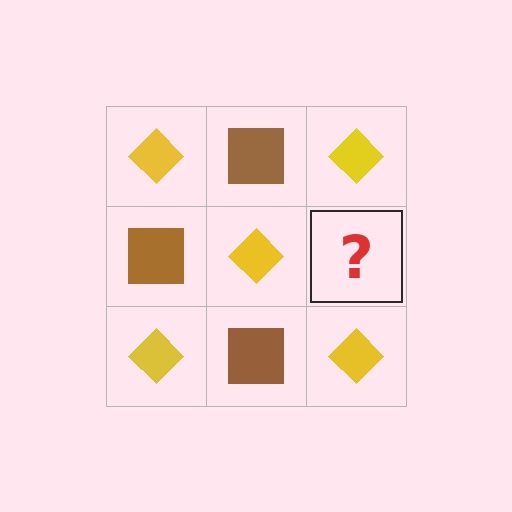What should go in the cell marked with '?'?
The missing cell should contain a brown square.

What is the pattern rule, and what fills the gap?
The rule is that it alternates yellow diamond and brown square in a checkerboard pattern. The gap should be filled with a brown square.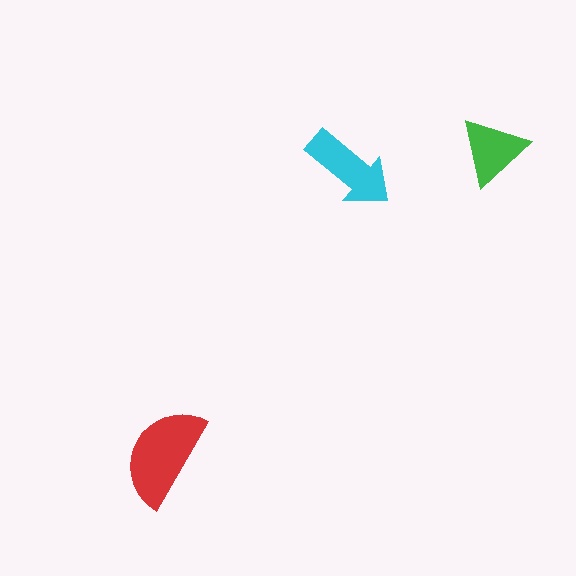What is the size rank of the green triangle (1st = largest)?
3rd.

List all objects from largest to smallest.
The red semicircle, the cyan arrow, the green triangle.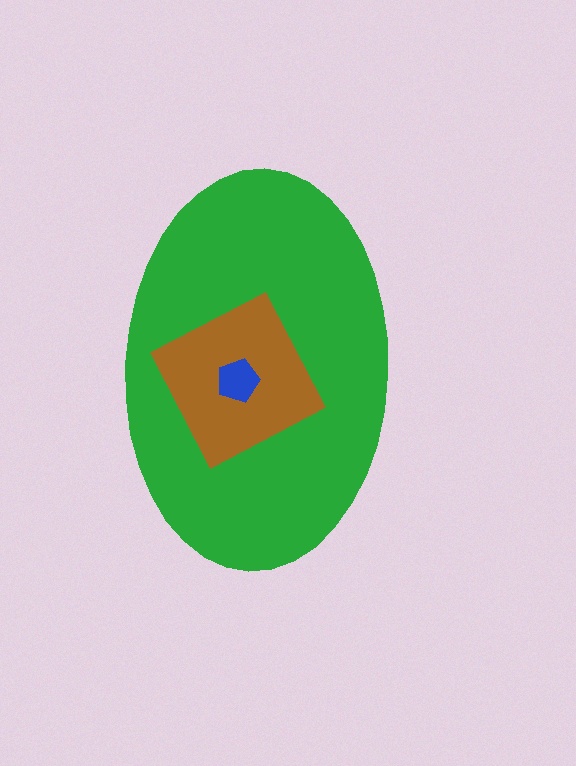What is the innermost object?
The blue pentagon.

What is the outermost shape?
The green ellipse.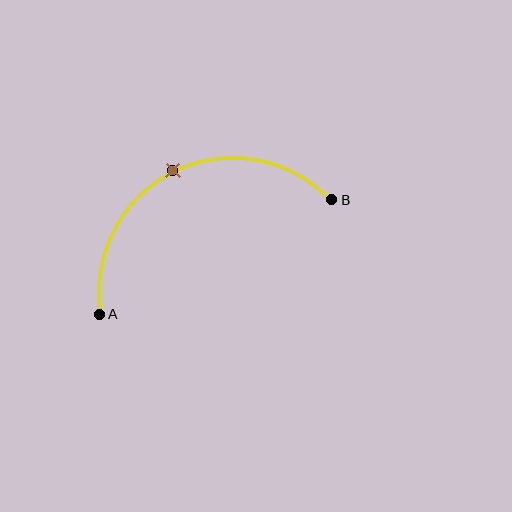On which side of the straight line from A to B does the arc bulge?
The arc bulges above the straight line connecting A and B.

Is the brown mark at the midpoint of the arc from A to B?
Yes. The brown mark lies on the arc at equal arc-length from both A and B — it is the arc midpoint.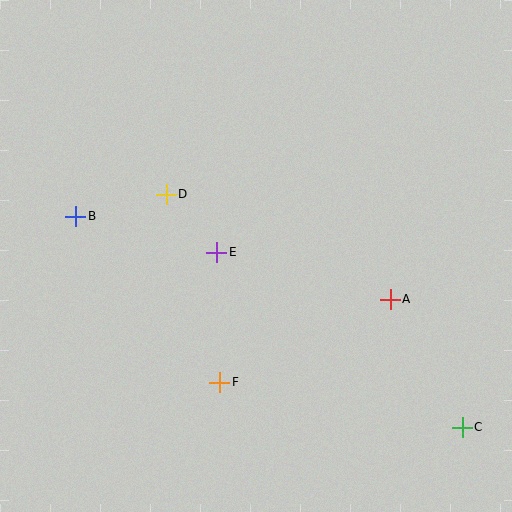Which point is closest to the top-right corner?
Point A is closest to the top-right corner.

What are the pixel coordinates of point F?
Point F is at (220, 382).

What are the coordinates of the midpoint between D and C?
The midpoint between D and C is at (314, 311).